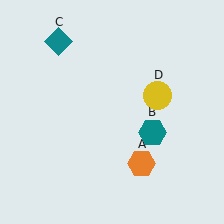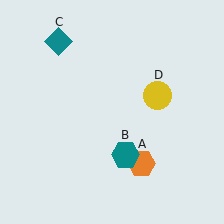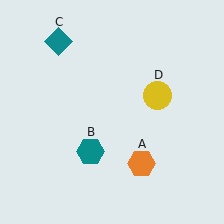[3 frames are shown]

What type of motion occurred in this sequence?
The teal hexagon (object B) rotated clockwise around the center of the scene.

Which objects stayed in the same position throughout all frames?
Orange hexagon (object A) and teal diamond (object C) and yellow circle (object D) remained stationary.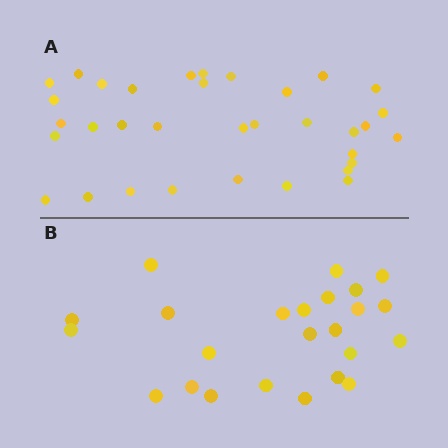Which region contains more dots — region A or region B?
Region A (the top region) has more dots.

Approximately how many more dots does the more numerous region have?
Region A has roughly 10 or so more dots than region B.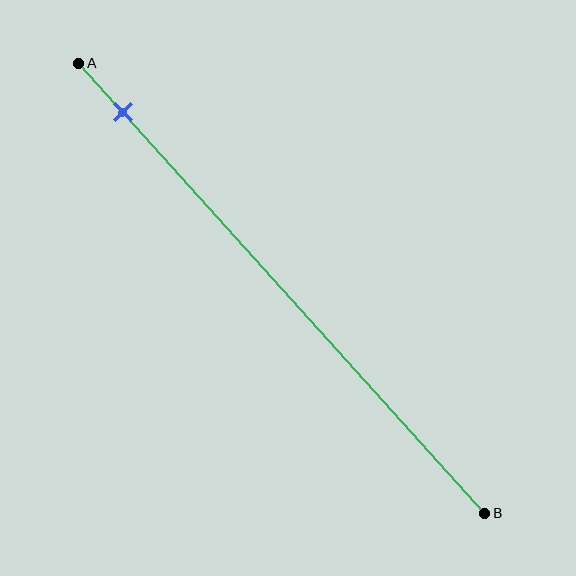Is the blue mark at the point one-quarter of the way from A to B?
No, the mark is at about 10% from A, not at the 25% one-quarter point.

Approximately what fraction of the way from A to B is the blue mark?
The blue mark is approximately 10% of the way from A to B.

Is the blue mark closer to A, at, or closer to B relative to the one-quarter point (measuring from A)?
The blue mark is closer to point A than the one-quarter point of segment AB.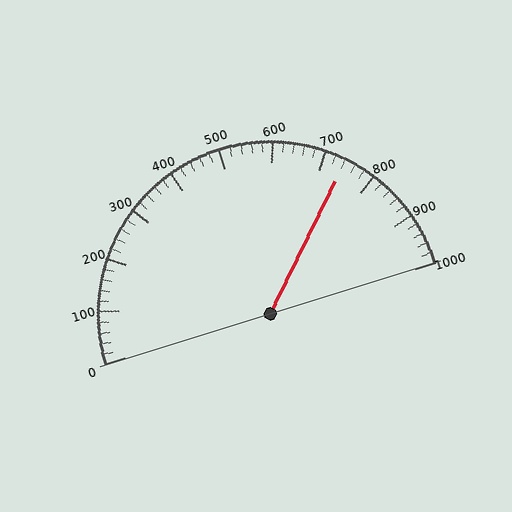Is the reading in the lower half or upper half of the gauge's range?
The reading is in the upper half of the range (0 to 1000).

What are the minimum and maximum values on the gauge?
The gauge ranges from 0 to 1000.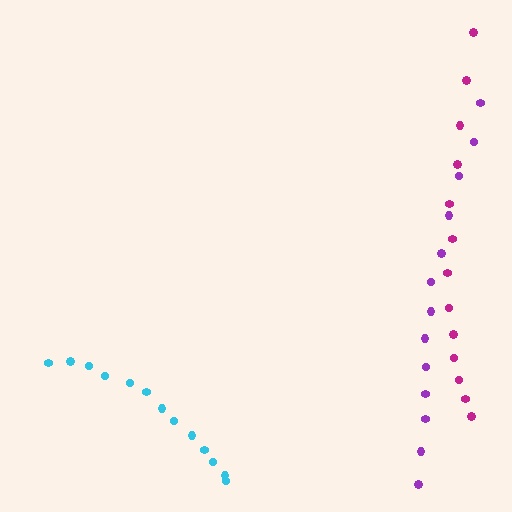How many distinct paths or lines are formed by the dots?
There are 3 distinct paths.